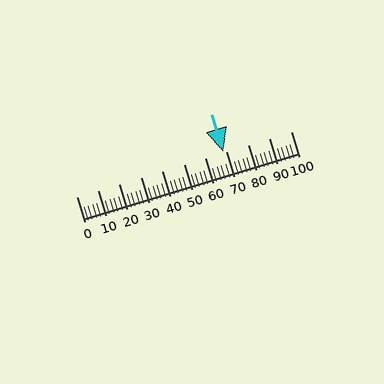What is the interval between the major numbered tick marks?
The major tick marks are spaced 10 units apart.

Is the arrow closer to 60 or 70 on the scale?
The arrow is closer to 70.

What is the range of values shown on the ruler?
The ruler shows values from 0 to 100.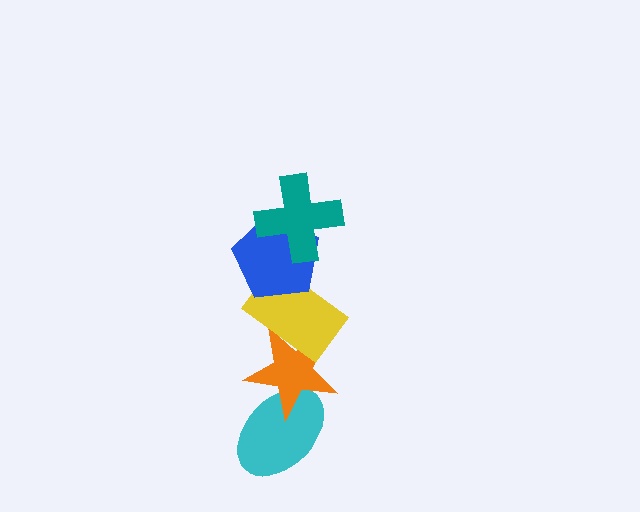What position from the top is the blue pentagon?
The blue pentagon is 2nd from the top.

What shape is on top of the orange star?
The yellow rectangle is on top of the orange star.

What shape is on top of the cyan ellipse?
The orange star is on top of the cyan ellipse.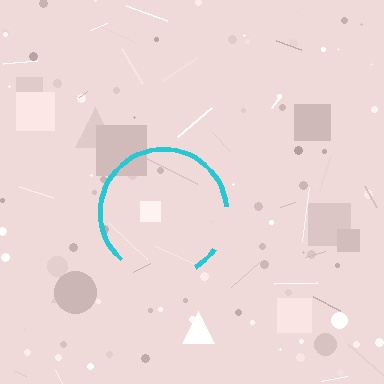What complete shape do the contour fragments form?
The contour fragments form a circle.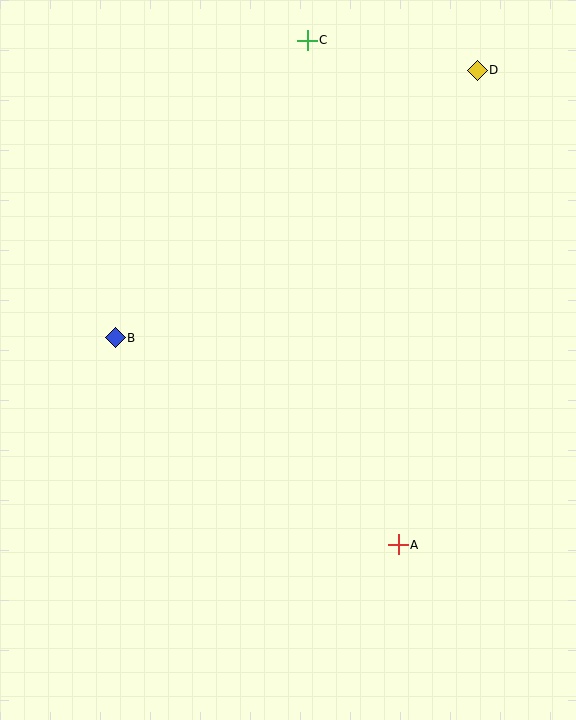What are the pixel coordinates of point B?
Point B is at (115, 338).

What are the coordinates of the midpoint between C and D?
The midpoint between C and D is at (392, 55).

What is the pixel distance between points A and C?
The distance between A and C is 512 pixels.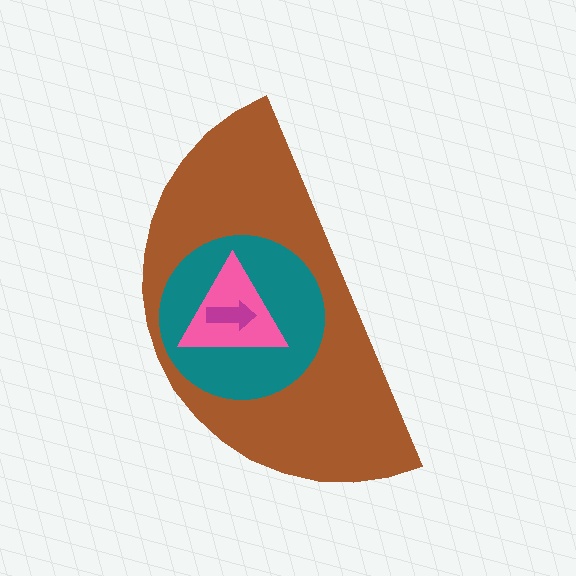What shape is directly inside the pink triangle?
The magenta arrow.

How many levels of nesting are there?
4.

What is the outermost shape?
The brown semicircle.